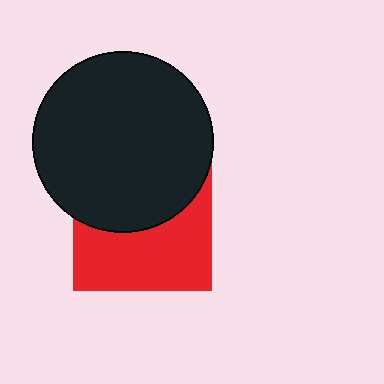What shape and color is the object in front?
The object in front is a black circle.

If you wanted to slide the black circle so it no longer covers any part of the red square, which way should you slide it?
Slide it up — that is the most direct way to separate the two shapes.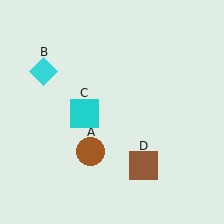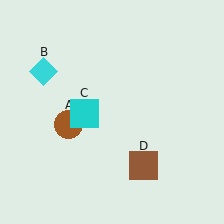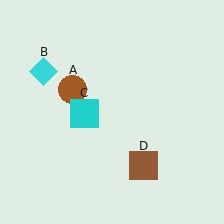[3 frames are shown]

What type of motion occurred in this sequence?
The brown circle (object A) rotated clockwise around the center of the scene.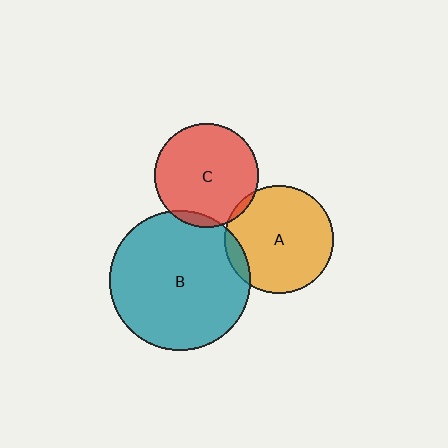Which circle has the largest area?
Circle B (teal).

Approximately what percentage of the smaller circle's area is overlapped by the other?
Approximately 10%.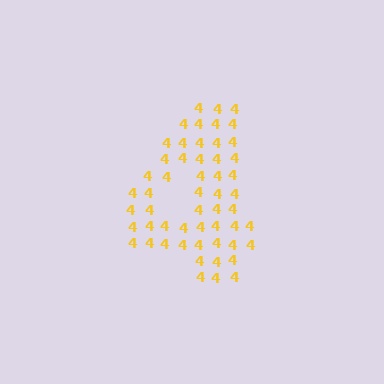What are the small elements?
The small elements are digit 4's.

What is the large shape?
The large shape is the digit 4.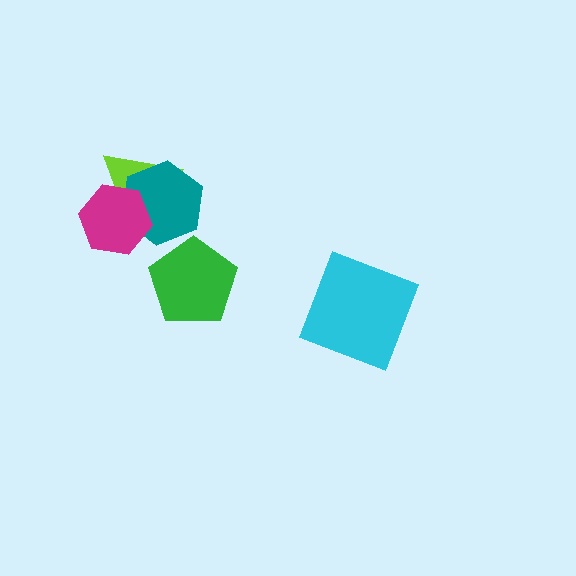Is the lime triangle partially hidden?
Yes, it is partially covered by another shape.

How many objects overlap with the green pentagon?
0 objects overlap with the green pentagon.